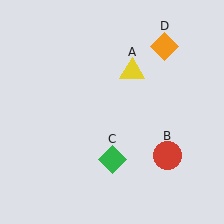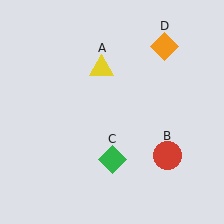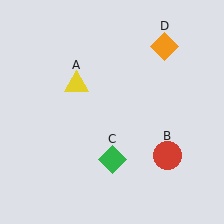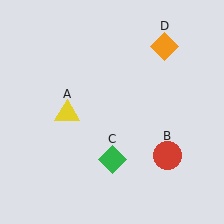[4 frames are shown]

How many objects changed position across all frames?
1 object changed position: yellow triangle (object A).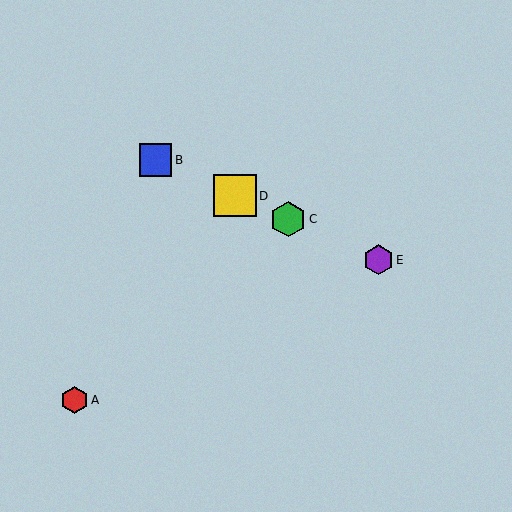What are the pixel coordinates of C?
Object C is at (288, 219).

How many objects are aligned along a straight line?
4 objects (B, C, D, E) are aligned along a straight line.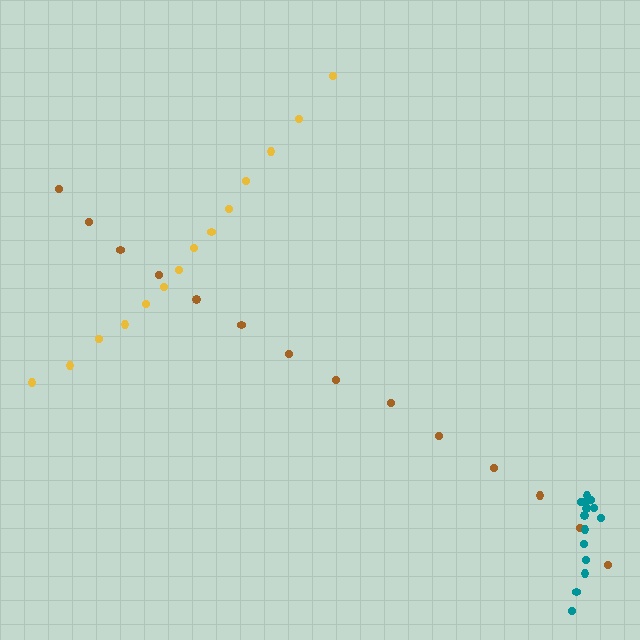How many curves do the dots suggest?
There are 3 distinct paths.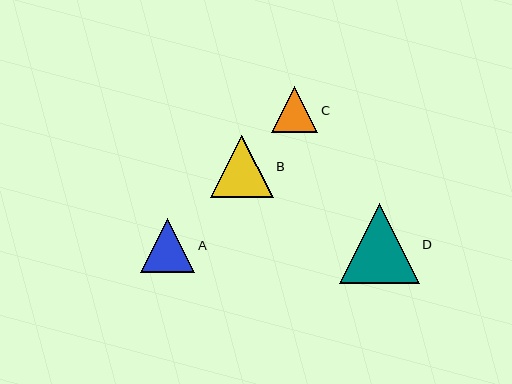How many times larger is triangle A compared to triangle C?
Triangle A is approximately 1.2 times the size of triangle C.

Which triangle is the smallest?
Triangle C is the smallest with a size of approximately 46 pixels.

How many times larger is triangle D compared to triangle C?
Triangle D is approximately 1.8 times the size of triangle C.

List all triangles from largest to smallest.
From largest to smallest: D, B, A, C.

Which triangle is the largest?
Triangle D is the largest with a size of approximately 80 pixels.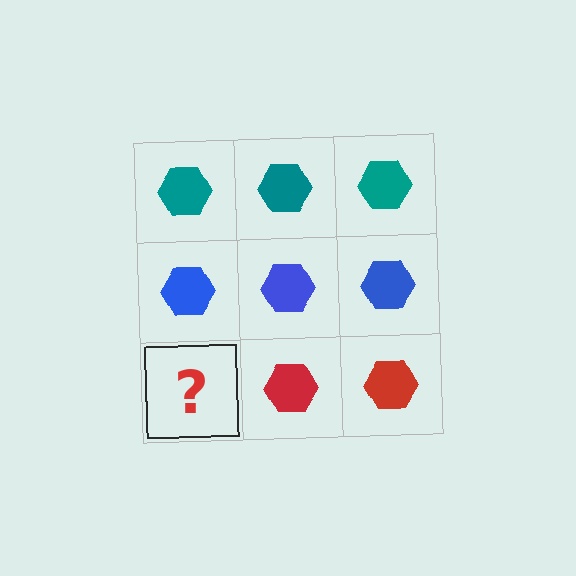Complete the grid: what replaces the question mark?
The question mark should be replaced with a red hexagon.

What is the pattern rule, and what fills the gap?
The rule is that each row has a consistent color. The gap should be filled with a red hexagon.